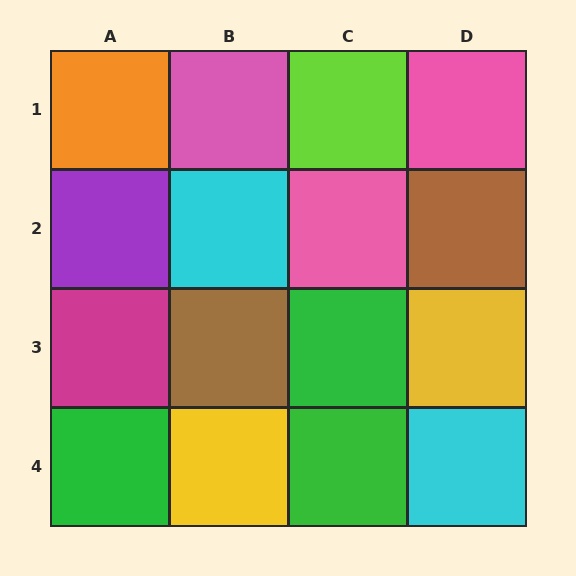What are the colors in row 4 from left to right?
Green, yellow, green, cyan.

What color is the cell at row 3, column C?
Green.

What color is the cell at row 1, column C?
Lime.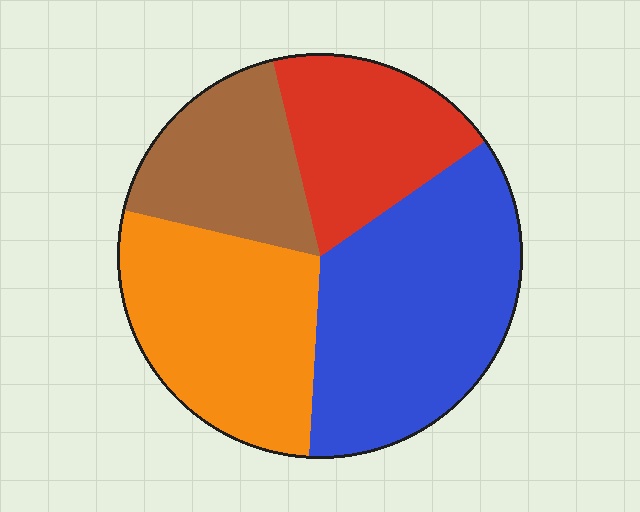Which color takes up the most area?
Blue, at roughly 35%.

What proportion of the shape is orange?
Orange takes up between a quarter and a half of the shape.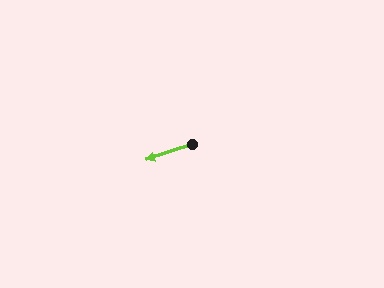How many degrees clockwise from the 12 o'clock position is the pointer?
Approximately 251 degrees.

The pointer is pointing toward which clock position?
Roughly 8 o'clock.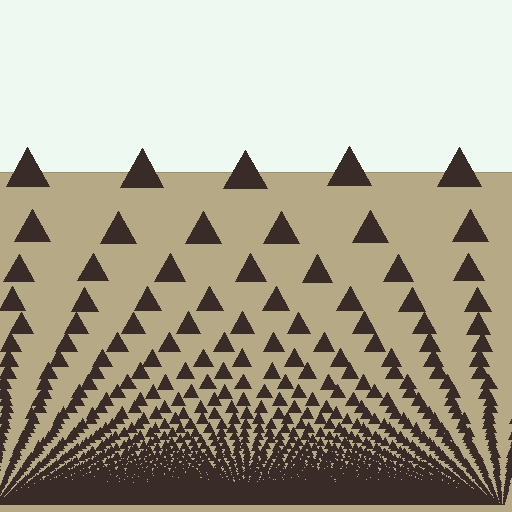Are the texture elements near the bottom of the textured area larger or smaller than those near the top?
Smaller. The gradient is inverted — elements near the bottom are smaller and denser.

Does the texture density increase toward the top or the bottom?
Density increases toward the bottom.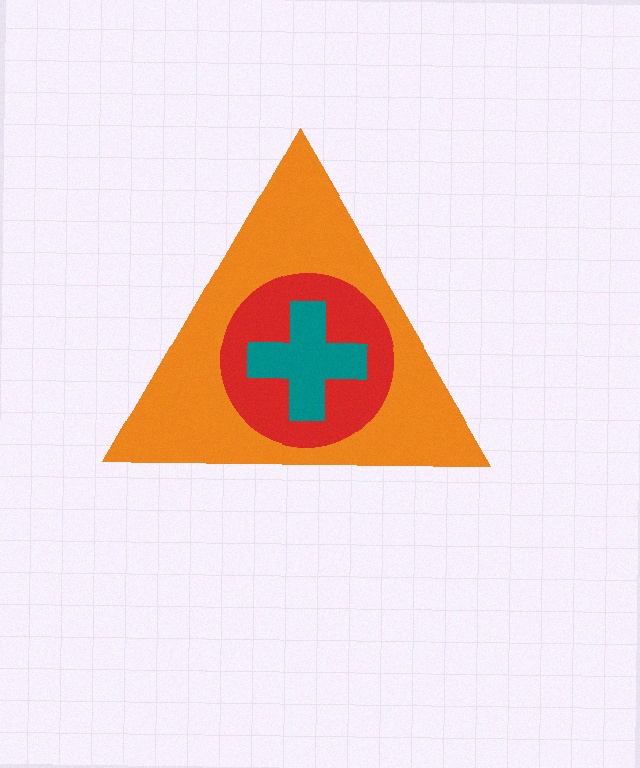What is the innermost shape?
The teal cross.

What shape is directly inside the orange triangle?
The red circle.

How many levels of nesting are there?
3.